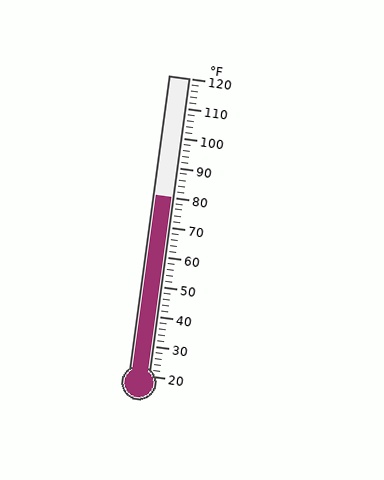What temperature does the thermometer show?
The thermometer shows approximately 80°F.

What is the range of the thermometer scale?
The thermometer scale ranges from 20°F to 120°F.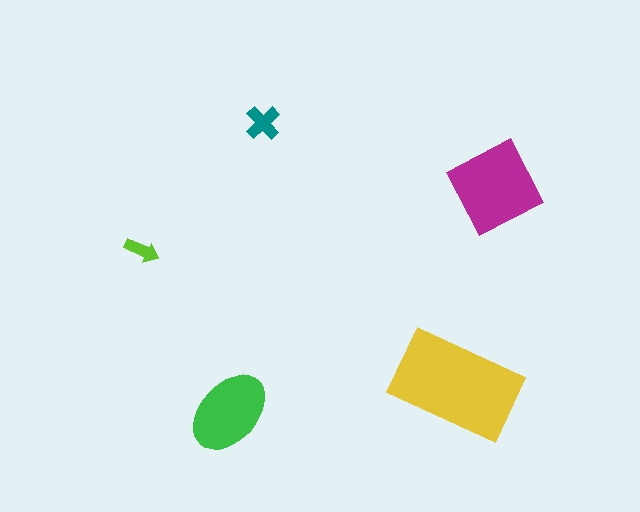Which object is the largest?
The yellow rectangle.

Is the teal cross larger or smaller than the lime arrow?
Larger.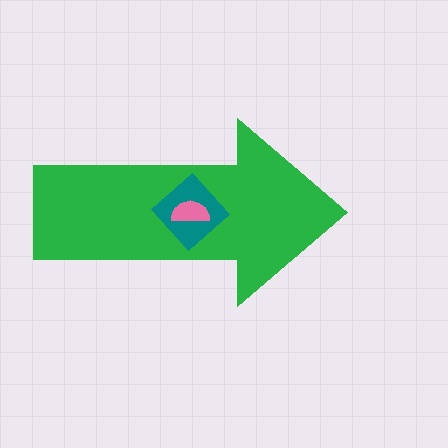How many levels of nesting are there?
3.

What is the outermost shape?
The green arrow.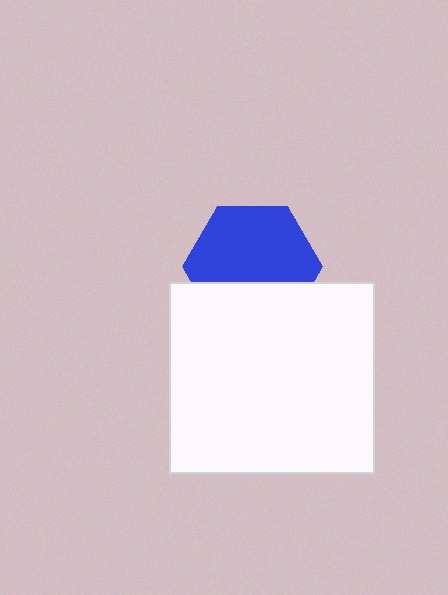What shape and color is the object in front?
The object in front is a white rectangle.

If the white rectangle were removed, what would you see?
You would see the complete blue hexagon.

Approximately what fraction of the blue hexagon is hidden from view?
Roughly 35% of the blue hexagon is hidden behind the white rectangle.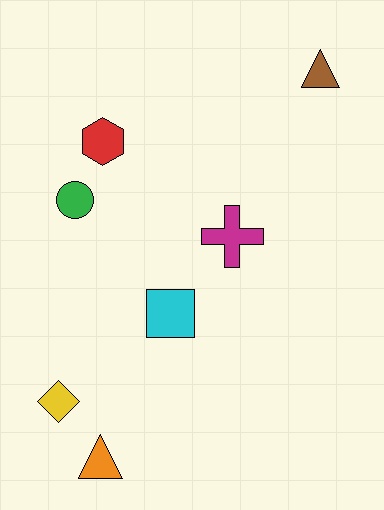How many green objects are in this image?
There is 1 green object.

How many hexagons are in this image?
There is 1 hexagon.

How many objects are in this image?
There are 7 objects.